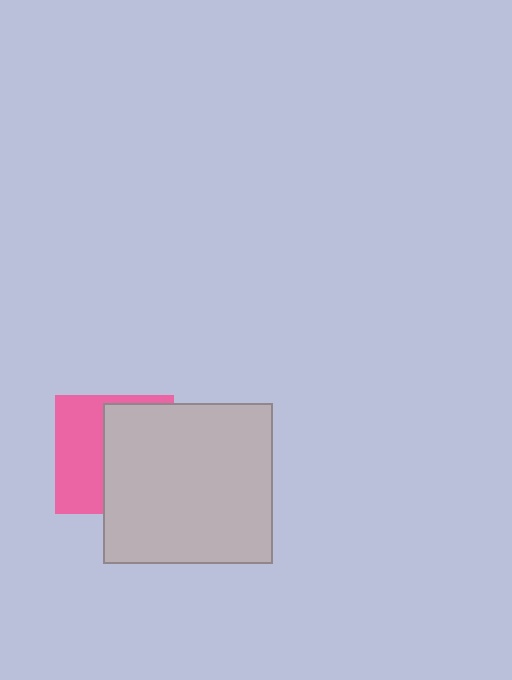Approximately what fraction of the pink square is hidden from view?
Roughly 55% of the pink square is hidden behind the light gray rectangle.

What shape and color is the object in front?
The object in front is a light gray rectangle.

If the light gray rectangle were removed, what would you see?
You would see the complete pink square.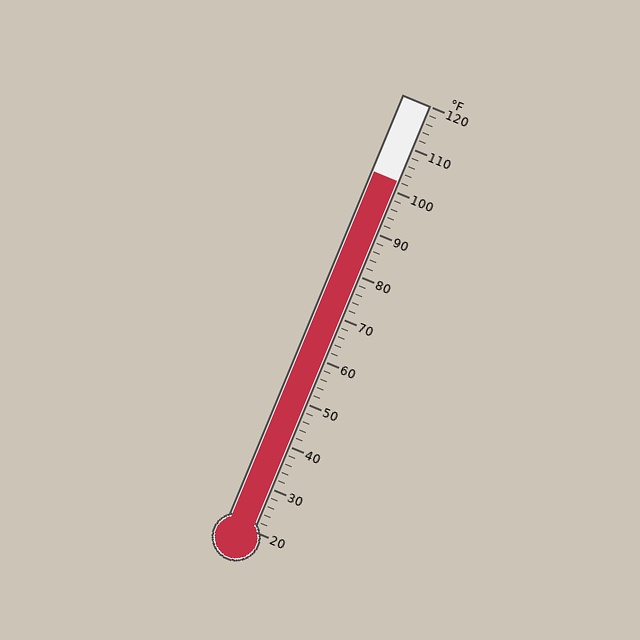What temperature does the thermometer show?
The thermometer shows approximately 102°F.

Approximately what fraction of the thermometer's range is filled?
The thermometer is filled to approximately 80% of its range.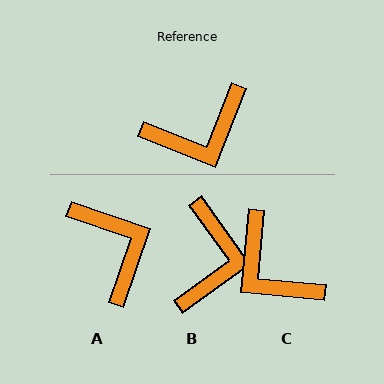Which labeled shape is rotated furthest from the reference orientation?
A, about 93 degrees away.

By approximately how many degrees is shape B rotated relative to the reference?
Approximately 57 degrees counter-clockwise.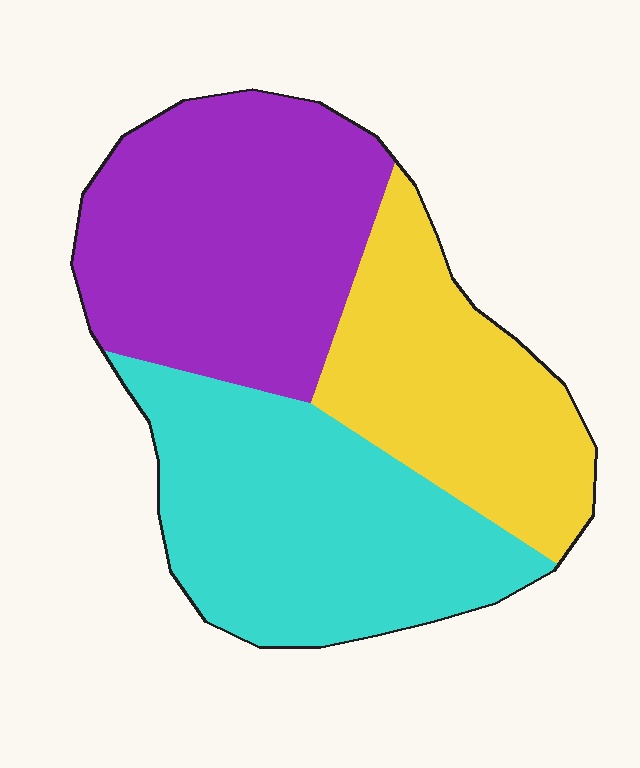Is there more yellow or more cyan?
Cyan.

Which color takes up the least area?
Yellow, at roughly 25%.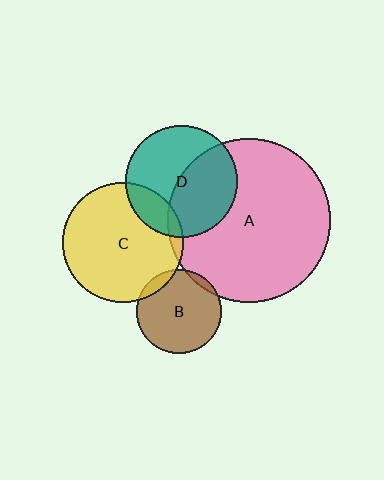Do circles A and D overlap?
Yes.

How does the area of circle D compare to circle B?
Approximately 1.8 times.